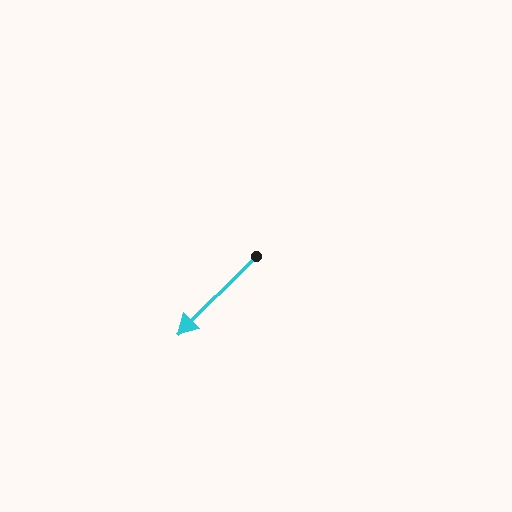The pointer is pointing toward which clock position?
Roughly 7 o'clock.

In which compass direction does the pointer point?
Southwest.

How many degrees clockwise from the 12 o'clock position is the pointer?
Approximately 225 degrees.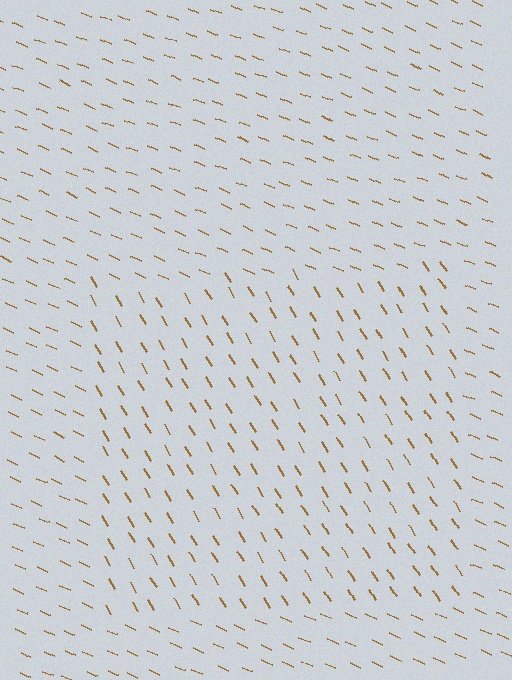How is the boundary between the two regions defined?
The boundary is defined purely by a change in line orientation (approximately 33 degrees difference). All lines are the same color and thickness.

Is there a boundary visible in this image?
Yes, there is a texture boundary formed by a change in line orientation.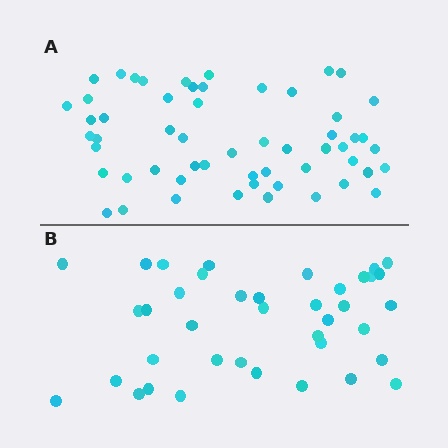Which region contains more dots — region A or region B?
Region A (the top region) has more dots.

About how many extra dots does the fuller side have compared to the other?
Region A has approximately 15 more dots than region B.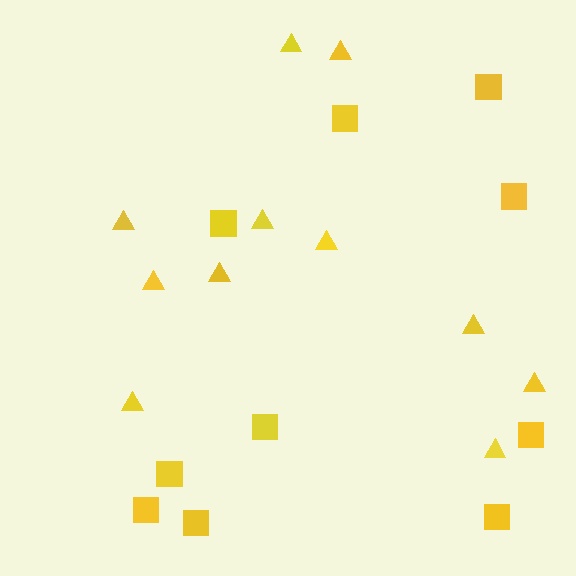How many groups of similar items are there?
There are 2 groups: one group of squares (10) and one group of triangles (11).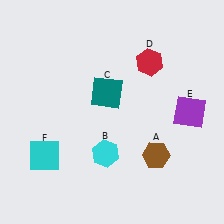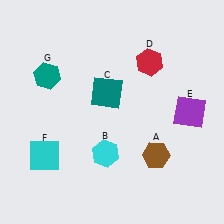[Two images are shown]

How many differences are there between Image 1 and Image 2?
There is 1 difference between the two images.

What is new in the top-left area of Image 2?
A teal hexagon (G) was added in the top-left area of Image 2.